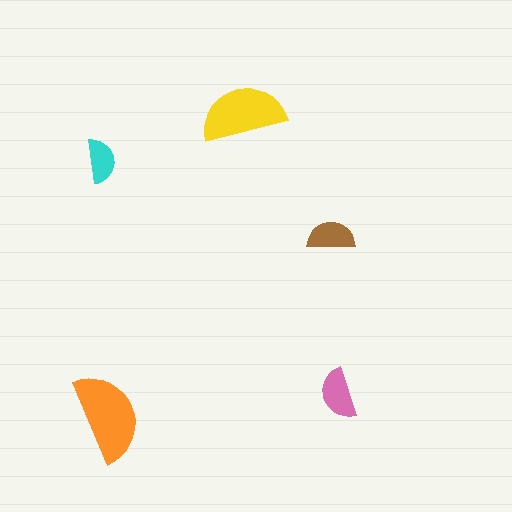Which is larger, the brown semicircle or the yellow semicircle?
The yellow one.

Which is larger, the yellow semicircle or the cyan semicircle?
The yellow one.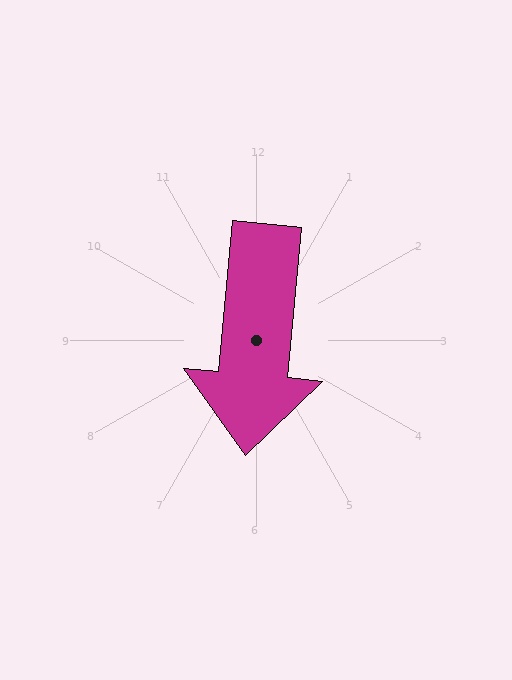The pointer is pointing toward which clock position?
Roughly 6 o'clock.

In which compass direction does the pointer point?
South.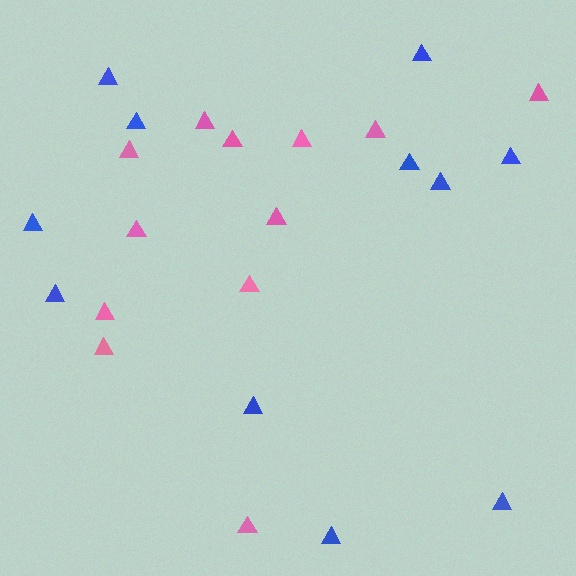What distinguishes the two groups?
There are 2 groups: one group of pink triangles (12) and one group of blue triangles (11).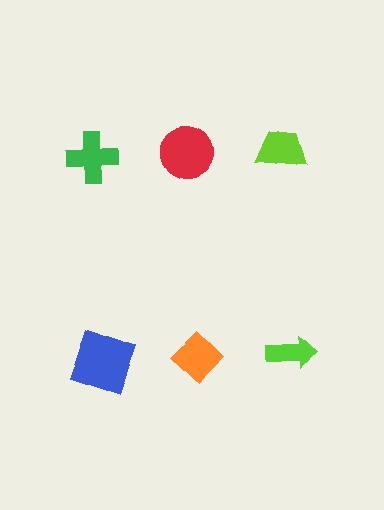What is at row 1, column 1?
A green cross.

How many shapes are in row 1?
3 shapes.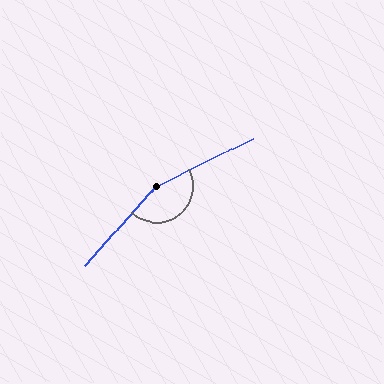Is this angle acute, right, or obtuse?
It is obtuse.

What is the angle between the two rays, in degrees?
Approximately 158 degrees.